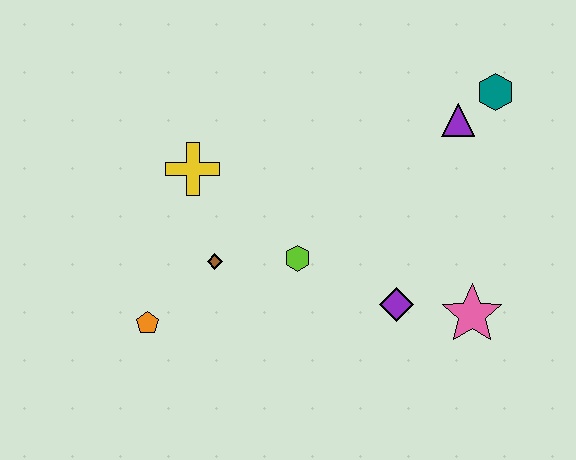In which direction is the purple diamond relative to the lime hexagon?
The purple diamond is to the right of the lime hexagon.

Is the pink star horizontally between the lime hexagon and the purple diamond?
No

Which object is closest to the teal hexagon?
The purple triangle is closest to the teal hexagon.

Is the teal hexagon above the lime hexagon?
Yes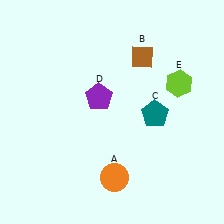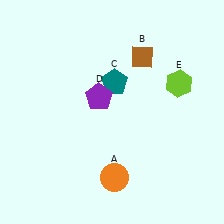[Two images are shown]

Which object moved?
The teal pentagon (C) moved left.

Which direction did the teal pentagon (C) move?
The teal pentagon (C) moved left.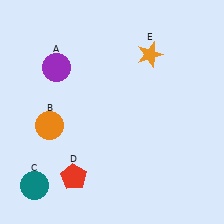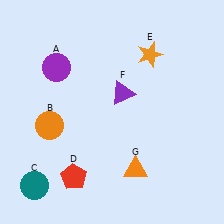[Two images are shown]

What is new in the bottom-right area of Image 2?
An orange triangle (G) was added in the bottom-right area of Image 2.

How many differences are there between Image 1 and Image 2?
There are 2 differences between the two images.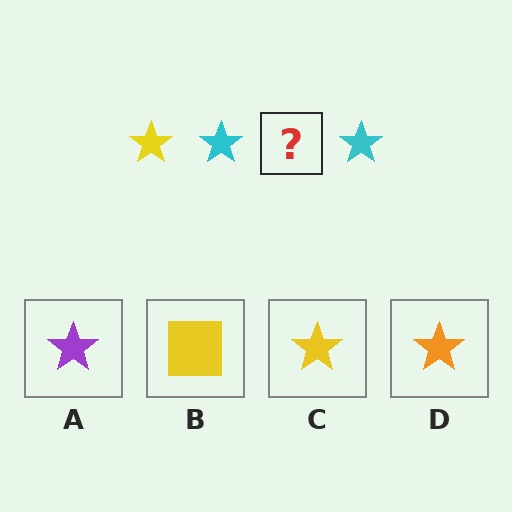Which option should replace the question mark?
Option C.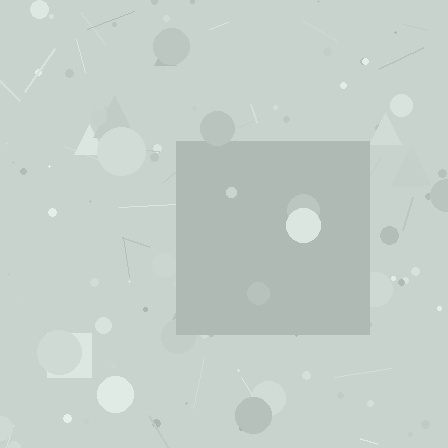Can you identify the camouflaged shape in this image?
The camouflaged shape is a square.